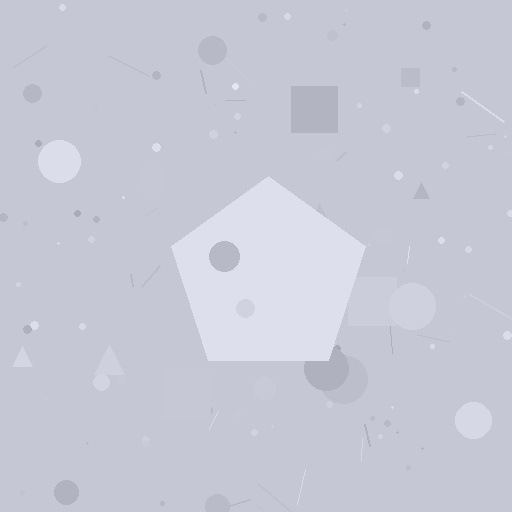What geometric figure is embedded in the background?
A pentagon is embedded in the background.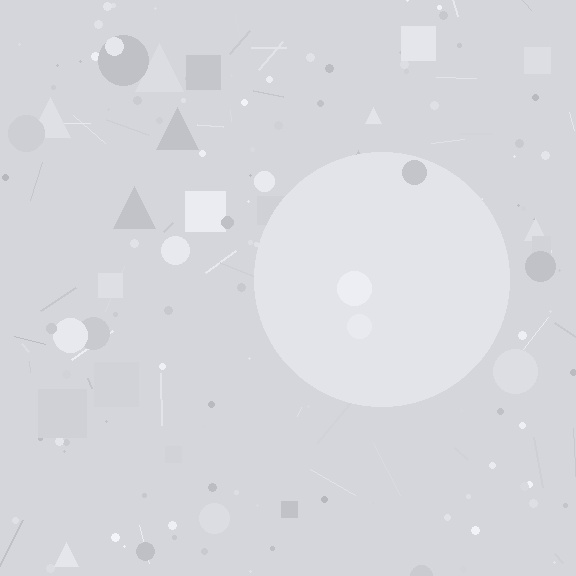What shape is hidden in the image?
A circle is hidden in the image.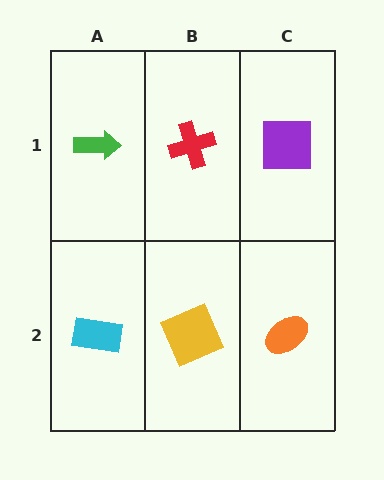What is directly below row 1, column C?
An orange ellipse.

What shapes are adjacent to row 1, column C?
An orange ellipse (row 2, column C), a red cross (row 1, column B).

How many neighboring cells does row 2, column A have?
2.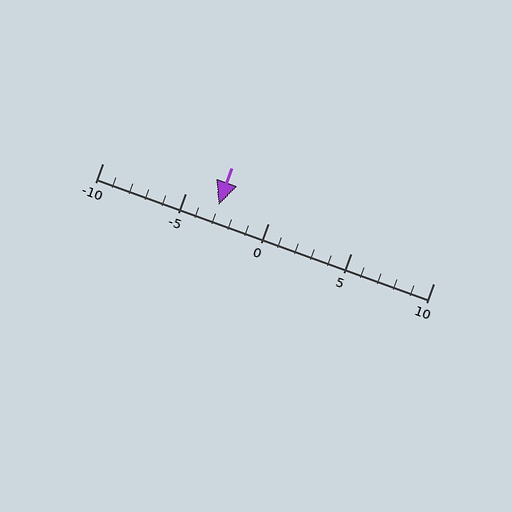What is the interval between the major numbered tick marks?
The major tick marks are spaced 5 units apart.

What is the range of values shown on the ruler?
The ruler shows values from -10 to 10.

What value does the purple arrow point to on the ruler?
The purple arrow points to approximately -3.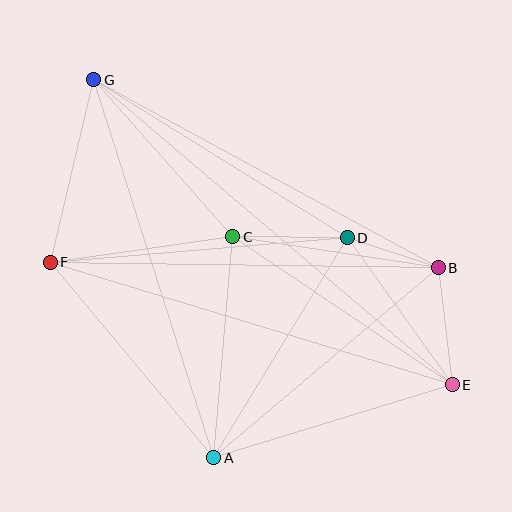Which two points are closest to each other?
Points B and D are closest to each other.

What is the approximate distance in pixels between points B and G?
The distance between B and G is approximately 393 pixels.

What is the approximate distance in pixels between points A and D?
The distance between A and D is approximately 257 pixels.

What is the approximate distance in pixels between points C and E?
The distance between C and E is approximately 264 pixels.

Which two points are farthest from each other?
Points E and G are farthest from each other.